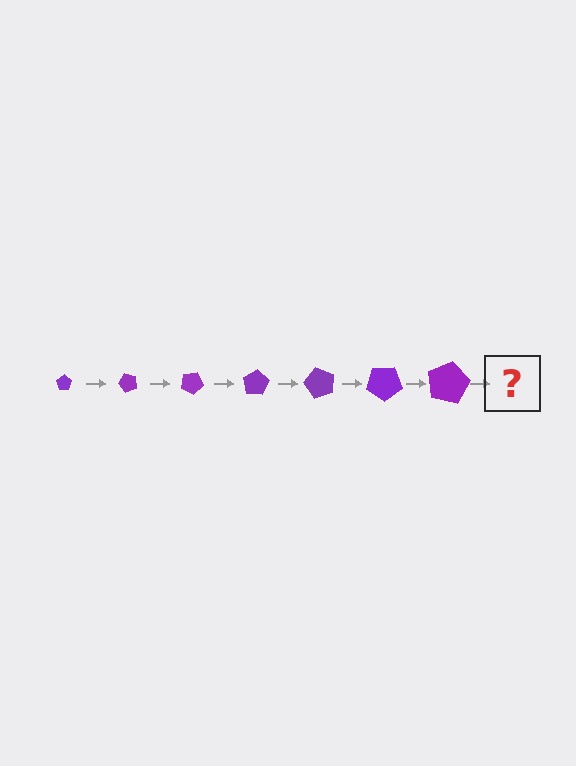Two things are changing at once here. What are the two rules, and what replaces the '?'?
The two rules are that the pentagon grows larger each step and it rotates 50 degrees each step. The '?' should be a pentagon, larger than the previous one and rotated 350 degrees from the start.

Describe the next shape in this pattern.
It should be a pentagon, larger than the previous one and rotated 350 degrees from the start.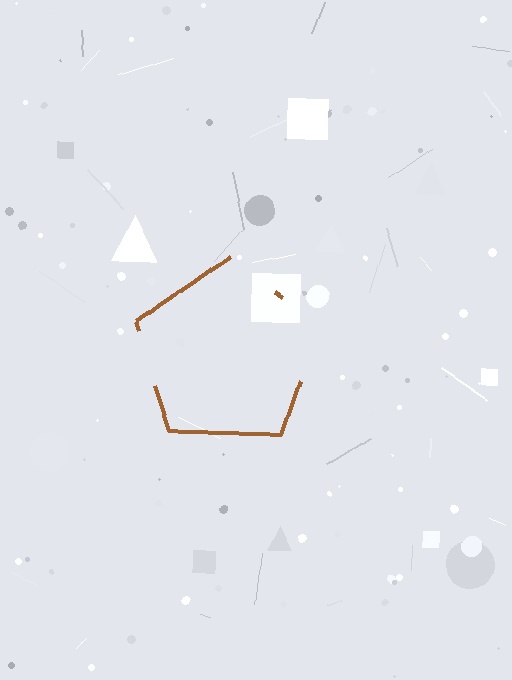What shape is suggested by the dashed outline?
The dashed outline suggests a pentagon.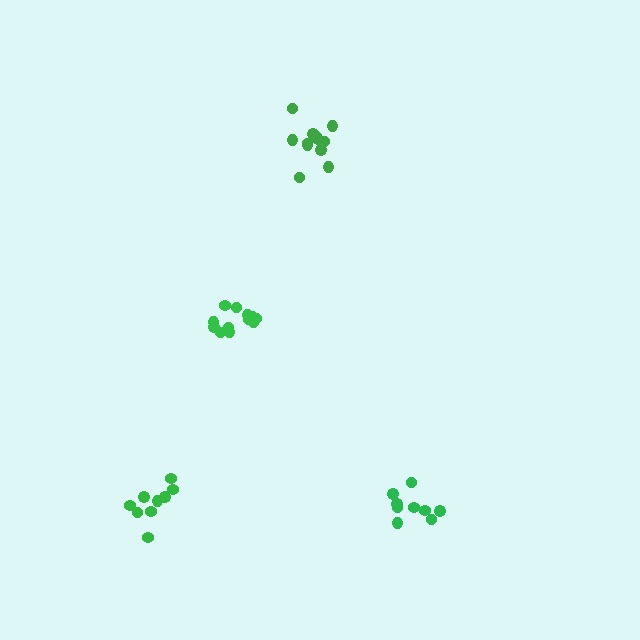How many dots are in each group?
Group 1: 9 dots, Group 2: 12 dots, Group 3: 13 dots, Group 4: 9 dots (43 total).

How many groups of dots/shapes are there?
There are 4 groups.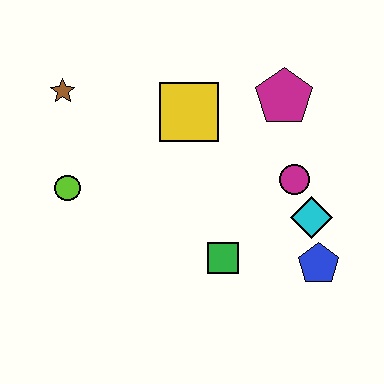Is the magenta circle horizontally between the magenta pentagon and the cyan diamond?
Yes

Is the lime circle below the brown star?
Yes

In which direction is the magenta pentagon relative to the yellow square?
The magenta pentagon is to the right of the yellow square.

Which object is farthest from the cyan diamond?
The brown star is farthest from the cyan diamond.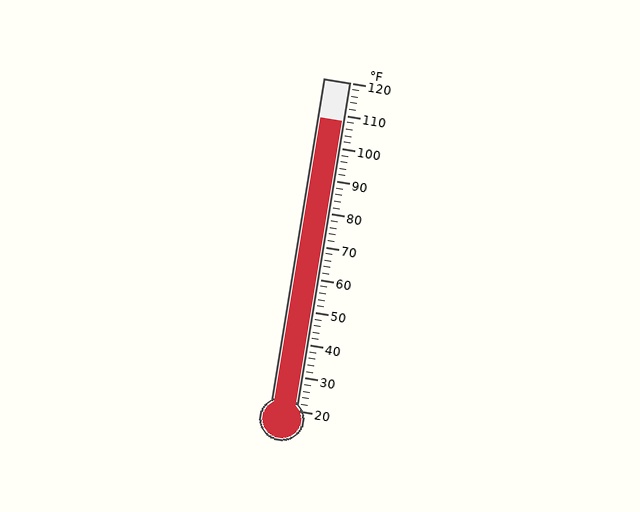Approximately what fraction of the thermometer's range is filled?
The thermometer is filled to approximately 90% of its range.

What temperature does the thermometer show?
The thermometer shows approximately 108°F.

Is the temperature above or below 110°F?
The temperature is below 110°F.